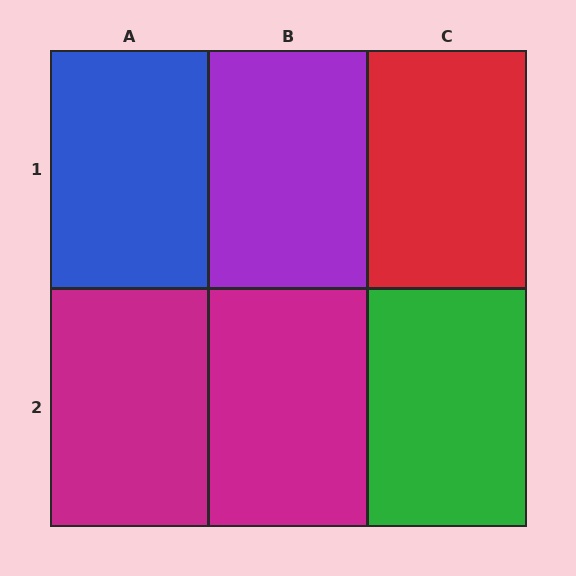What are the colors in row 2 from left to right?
Magenta, magenta, green.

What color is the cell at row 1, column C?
Red.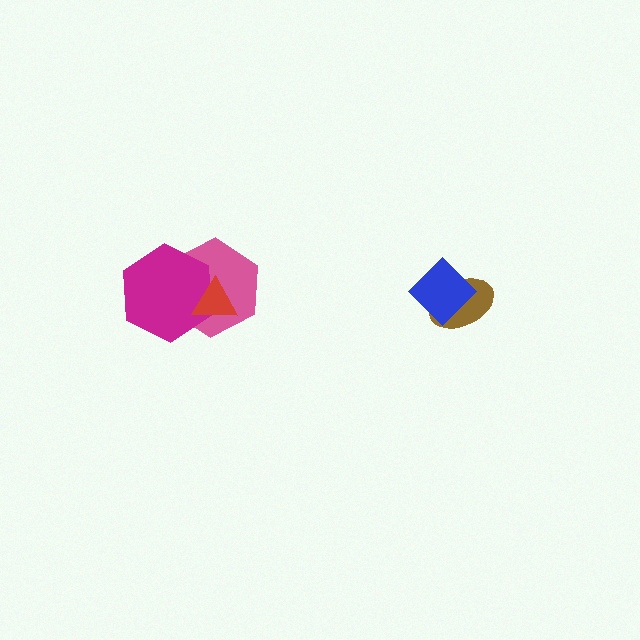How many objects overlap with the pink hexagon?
2 objects overlap with the pink hexagon.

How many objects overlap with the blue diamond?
1 object overlaps with the blue diamond.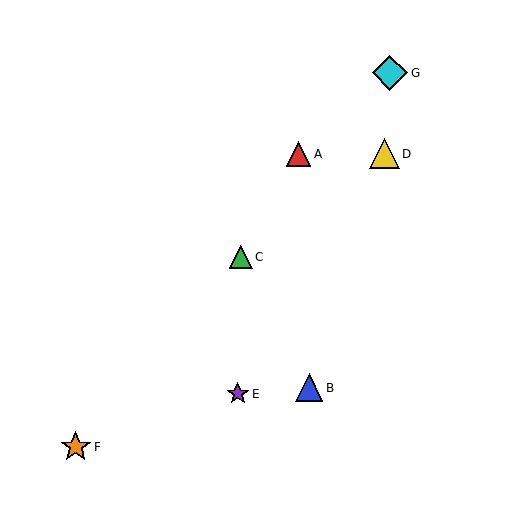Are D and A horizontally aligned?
Yes, both are at y≈154.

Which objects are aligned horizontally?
Objects A, D are aligned horizontally.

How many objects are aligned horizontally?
2 objects (A, D) are aligned horizontally.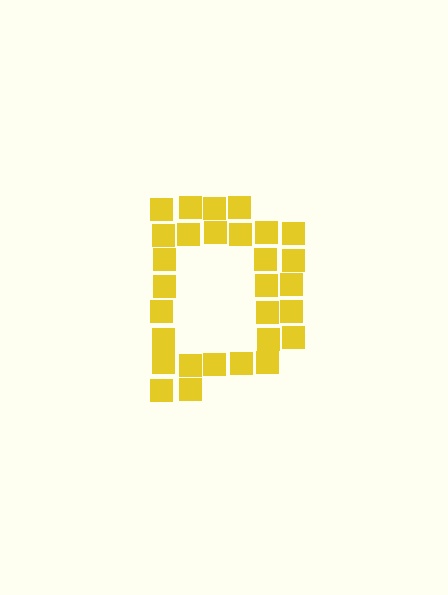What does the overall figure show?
The overall figure shows the letter D.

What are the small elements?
The small elements are squares.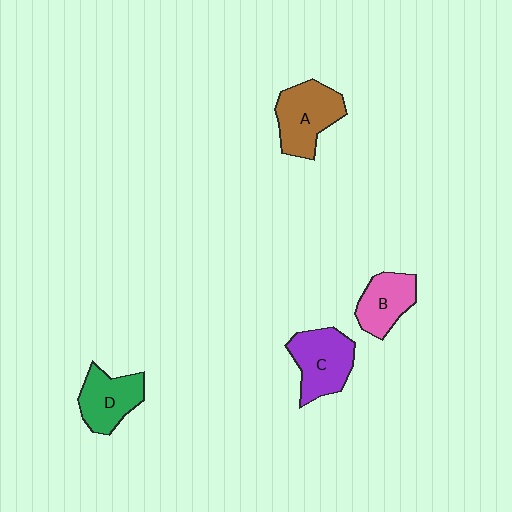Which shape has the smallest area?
Shape B (pink).